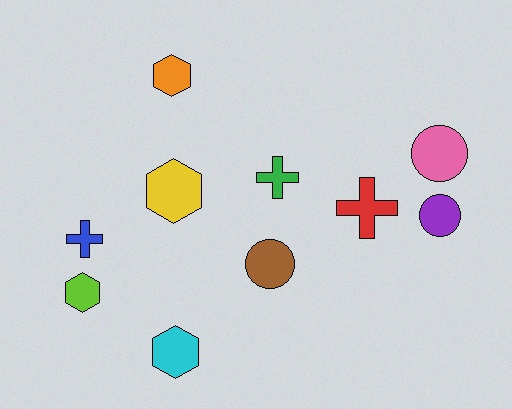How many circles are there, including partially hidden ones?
There are 3 circles.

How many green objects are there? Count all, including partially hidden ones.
There is 1 green object.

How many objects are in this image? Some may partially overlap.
There are 10 objects.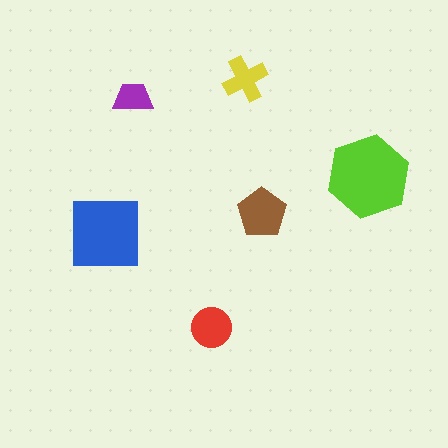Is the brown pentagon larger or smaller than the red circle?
Larger.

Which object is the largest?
The lime hexagon.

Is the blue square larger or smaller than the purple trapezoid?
Larger.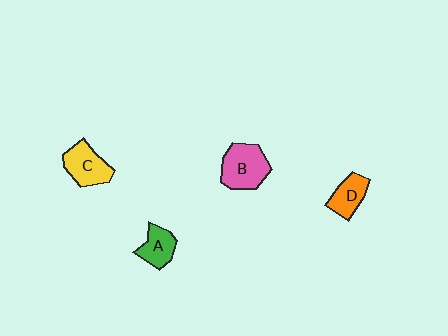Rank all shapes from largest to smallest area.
From largest to smallest: B (pink), C (yellow), D (orange), A (green).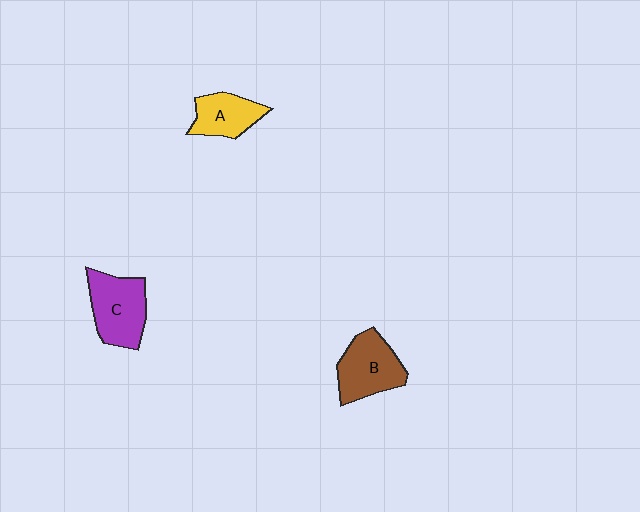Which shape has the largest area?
Shape C (purple).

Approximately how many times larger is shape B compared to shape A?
Approximately 1.4 times.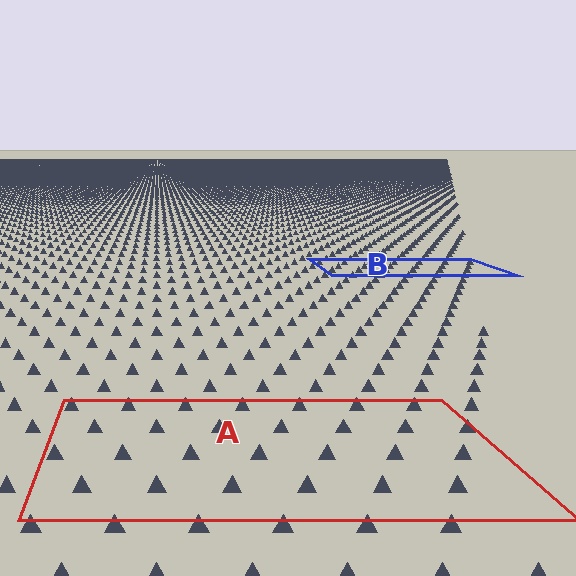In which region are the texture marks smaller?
The texture marks are smaller in region B, because it is farther away.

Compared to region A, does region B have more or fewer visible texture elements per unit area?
Region B has more texture elements per unit area — they are packed more densely because it is farther away.